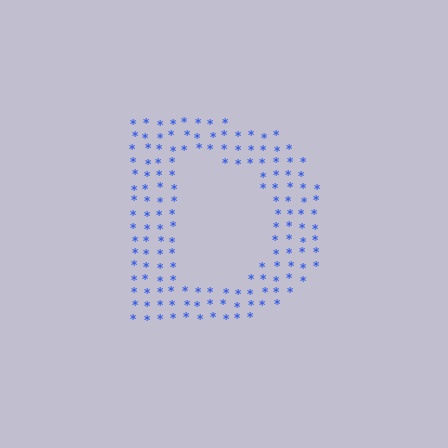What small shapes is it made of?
It is made of small asterisks.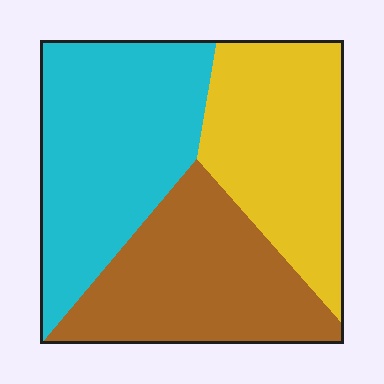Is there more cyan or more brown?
Cyan.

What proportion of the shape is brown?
Brown covers around 30% of the shape.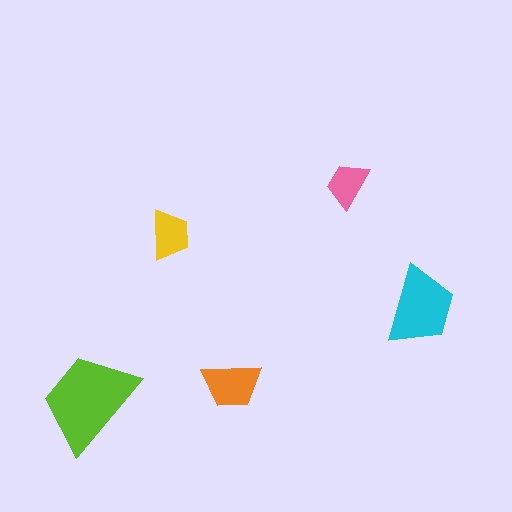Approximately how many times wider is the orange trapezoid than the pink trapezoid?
About 1.5 times wider.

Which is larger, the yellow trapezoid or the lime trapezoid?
The lime one.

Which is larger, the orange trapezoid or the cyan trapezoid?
The cyan one.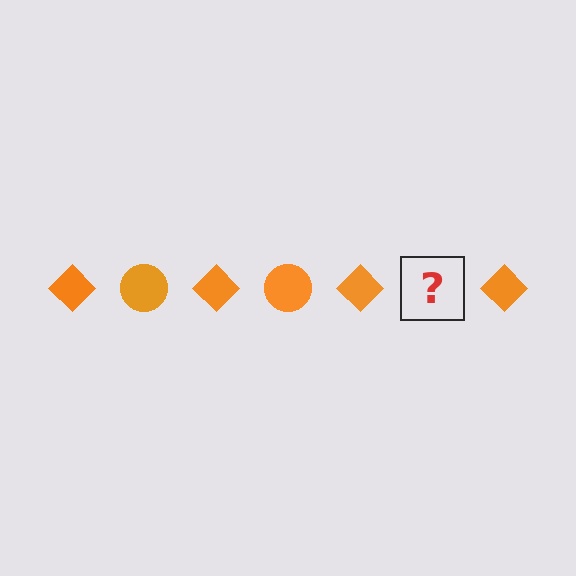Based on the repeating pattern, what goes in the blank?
The blank should be an orange circle.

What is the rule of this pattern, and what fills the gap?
The rule is that the pattern cycles through diamond, circle shapes in orange. The gap should be filled with an orange circle.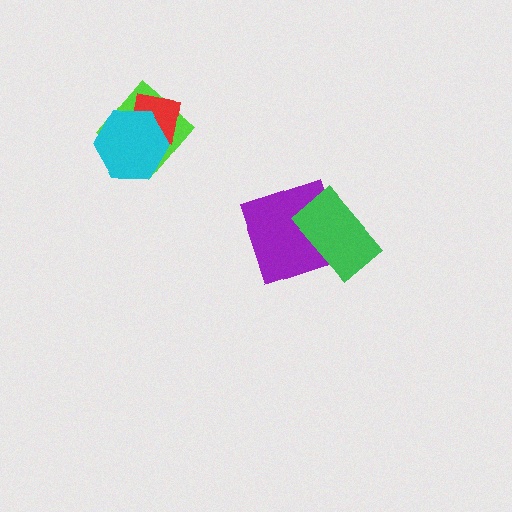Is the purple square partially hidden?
Yes, it is partially covered by another shape.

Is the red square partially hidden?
Yes, it is partially covered by another shape.